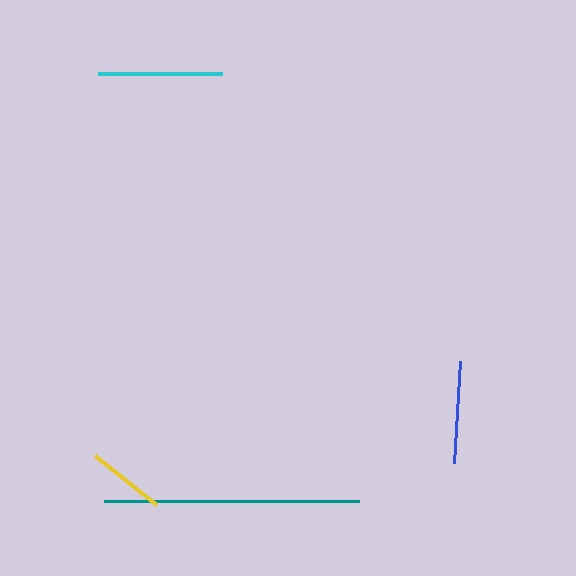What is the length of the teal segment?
The teal segment is approximately 255 pixels long.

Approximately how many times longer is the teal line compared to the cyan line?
The teal line is approximately 2.1 times the length of the cyan line.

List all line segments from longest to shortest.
From longest to shortest: teal, cyan, blue, yellow.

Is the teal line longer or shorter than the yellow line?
The teal line is longer than the yellow line.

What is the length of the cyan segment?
The cyan segment is approximately 124 pixels long.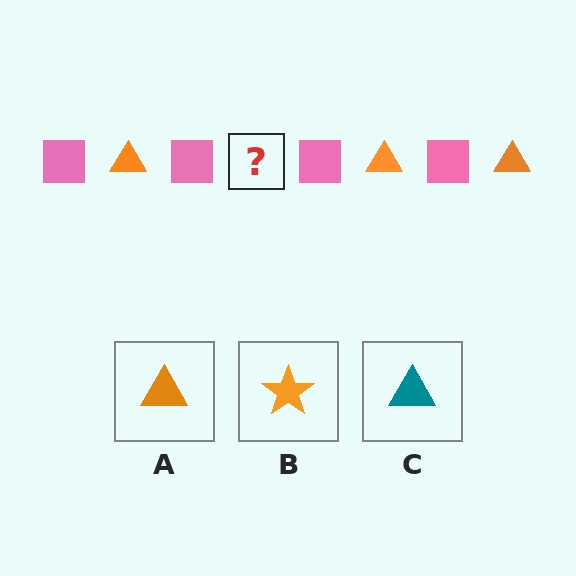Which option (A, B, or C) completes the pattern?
A.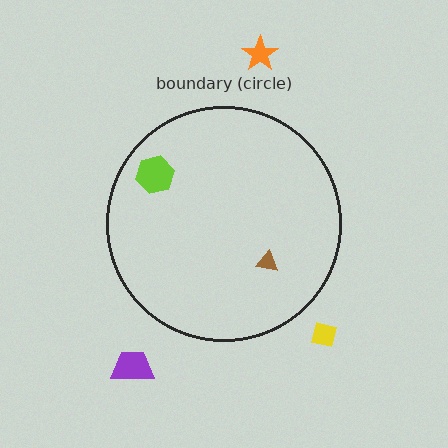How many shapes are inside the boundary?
2 inside, 3 outside.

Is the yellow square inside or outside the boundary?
Outside.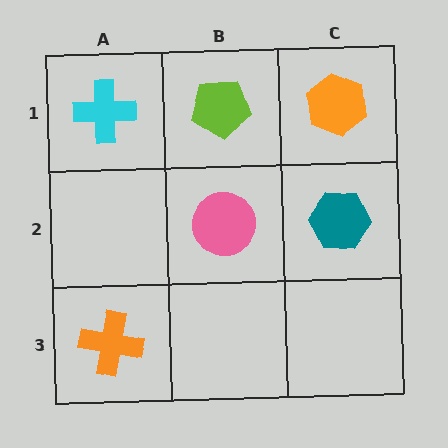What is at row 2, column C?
A teal hexagon.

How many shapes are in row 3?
1 shape.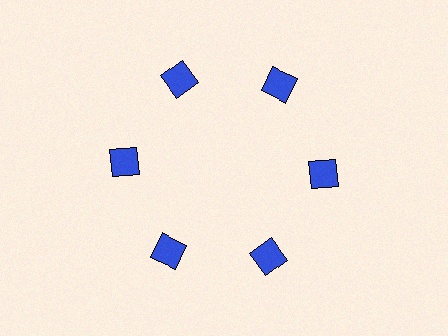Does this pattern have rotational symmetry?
Yes, this pattern has 6-fold rotational symmetry. It looks the same after rotating 60 degrees around the center.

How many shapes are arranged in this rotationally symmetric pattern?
There are 6 shapes, arranged in 6 groups of 1.